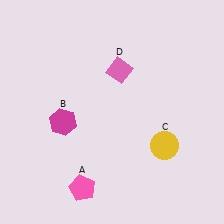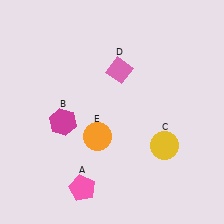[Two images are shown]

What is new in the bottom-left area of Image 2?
An orange circle (E) was added in the bottom-left area of Image 2.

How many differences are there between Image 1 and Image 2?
There is 1 difference between the two images.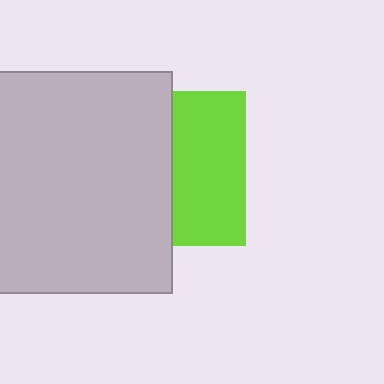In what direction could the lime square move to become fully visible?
The lime square could move right. That would shift it out from behind the light gray square entirely.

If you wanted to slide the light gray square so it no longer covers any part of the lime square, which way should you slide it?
Slide it left — that is the most direct way to separate the two shapes.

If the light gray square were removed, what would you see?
You would see the complete lime square.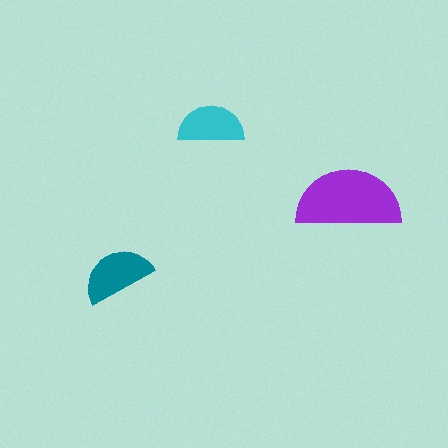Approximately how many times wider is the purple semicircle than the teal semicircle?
About 1.5 times wider.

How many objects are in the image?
There are 3 objects in the image.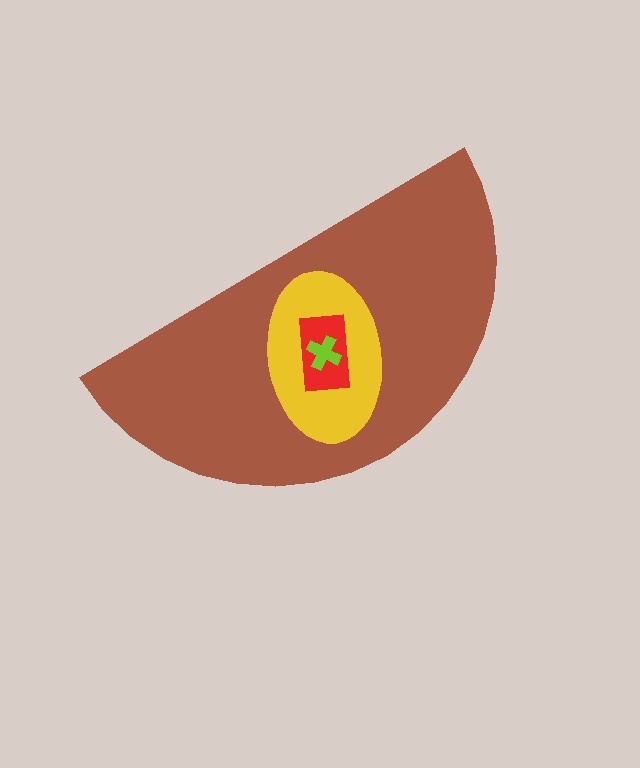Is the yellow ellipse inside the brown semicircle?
Yes.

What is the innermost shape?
The lime cross.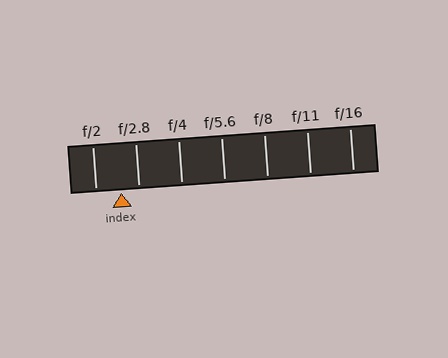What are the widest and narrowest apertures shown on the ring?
The widest aperture shown is f/2 and the narrowest is f/16.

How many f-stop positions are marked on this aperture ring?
There are 7 f-stop positions marked.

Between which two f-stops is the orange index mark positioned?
The index mark is between f/2 and f/2.8.